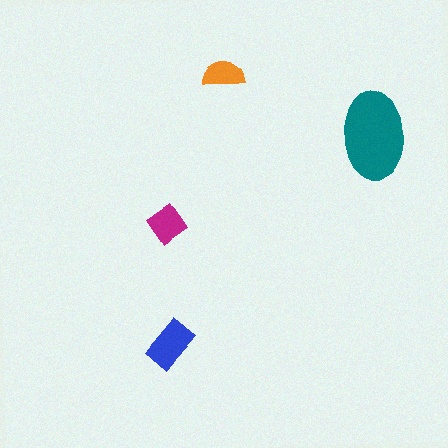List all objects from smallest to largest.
The orange semicircle, the magenta diamond, the blue rectangle, the teal ellipse.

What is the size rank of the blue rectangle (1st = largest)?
2nd.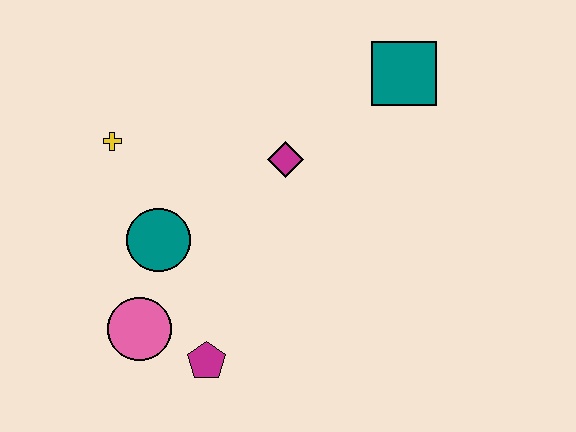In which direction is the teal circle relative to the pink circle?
The teal circle is above the pink circle.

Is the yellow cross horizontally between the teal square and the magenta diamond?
No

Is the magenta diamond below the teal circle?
No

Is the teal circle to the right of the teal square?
No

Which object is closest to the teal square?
The magenta diamond is closest to the teal square.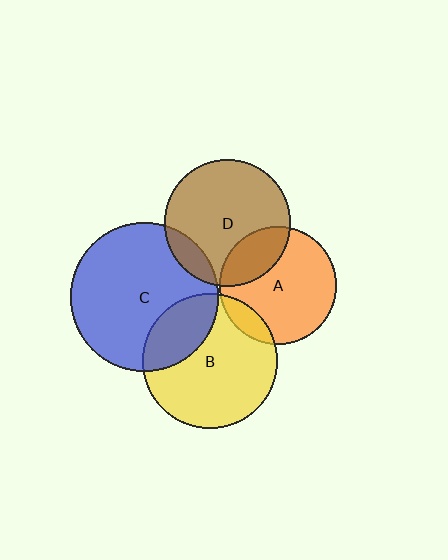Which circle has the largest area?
Circle C (blue).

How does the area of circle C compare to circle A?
Approximately 1.6 times.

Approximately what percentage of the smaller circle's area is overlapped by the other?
Approximately 10%.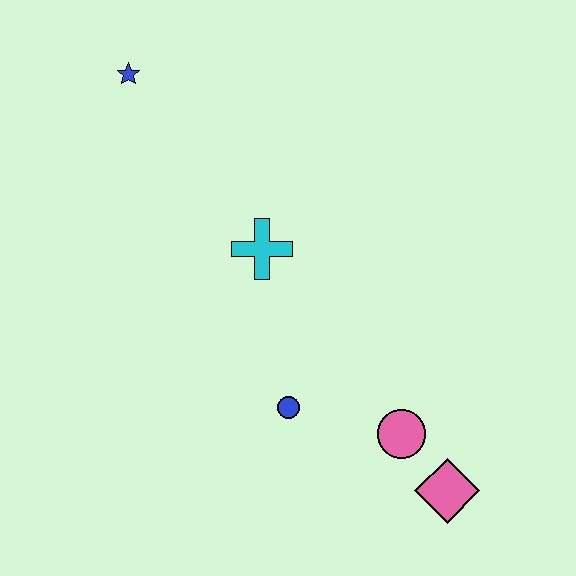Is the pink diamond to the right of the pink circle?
Yes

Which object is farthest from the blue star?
The pink diamond is farthest from the blue star.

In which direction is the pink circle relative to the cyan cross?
The pink circle is below the cyan cross.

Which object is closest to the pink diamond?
The pink circle is closest to the pink diamond.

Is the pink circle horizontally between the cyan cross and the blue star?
No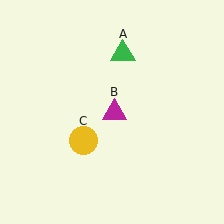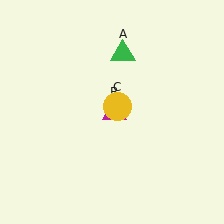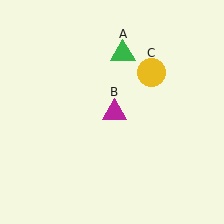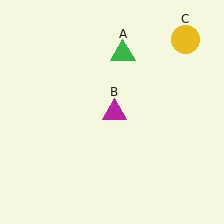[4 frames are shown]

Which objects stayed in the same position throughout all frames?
Green triangle (object A) and magenta triangle (object B) remained stationary.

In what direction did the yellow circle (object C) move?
The yellow circle (object C) moved up and to the right.